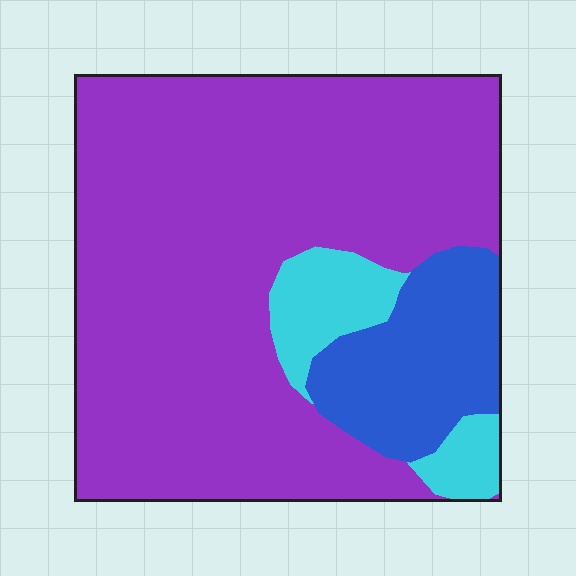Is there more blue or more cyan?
Blue.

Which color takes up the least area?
Cyan, at roughly 10%.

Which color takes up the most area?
Purple, at roughly 75%.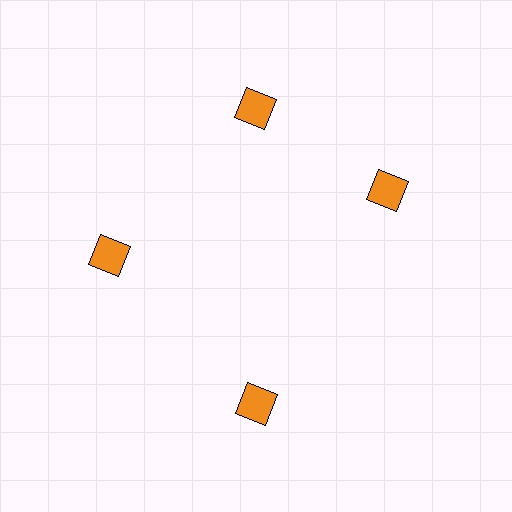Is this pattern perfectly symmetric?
No. The 4 orange squares are arranged in a ring, but one element near the 3 o'clock position is rotated out of alignment along the ring, breaking the 4-fold rotational symmetry.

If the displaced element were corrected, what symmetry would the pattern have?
It would have 4-fold rotational symmetry — the pattern would map onto itself every 90 degrees.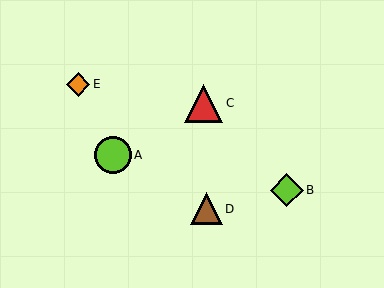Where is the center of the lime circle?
The center of the lime circle is at (113, 155).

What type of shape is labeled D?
Shape D is a brown triangle.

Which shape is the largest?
The red triangle (labeled C) is the largest.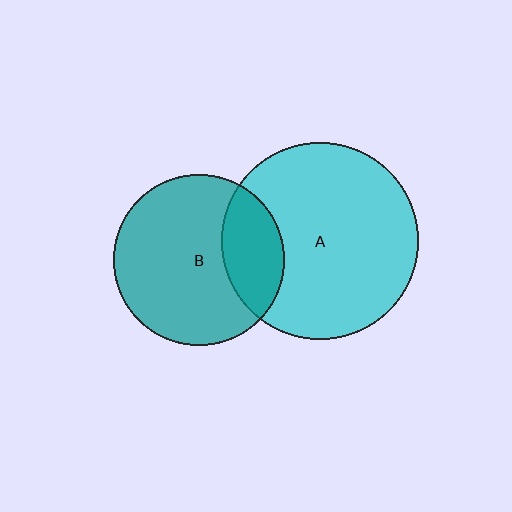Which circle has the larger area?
Circle A (cyan).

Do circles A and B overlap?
Yes.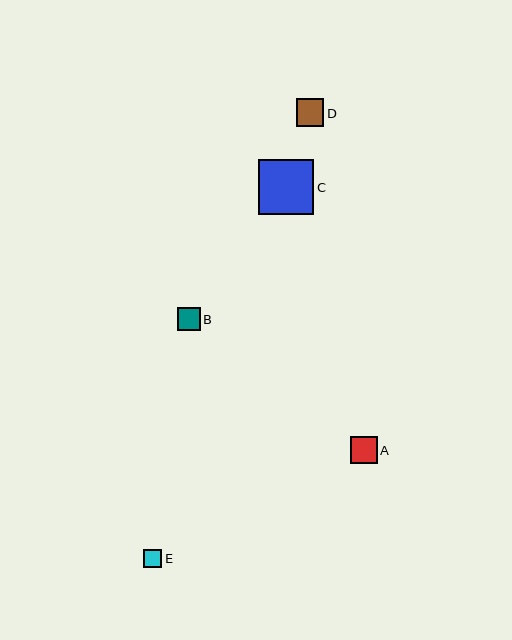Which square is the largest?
Square C is the largest with a size of approximately 55 pixels.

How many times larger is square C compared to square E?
Square C is approximately 3.0 times the size of square E.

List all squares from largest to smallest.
From largest to smallest: C, D, A, B, E.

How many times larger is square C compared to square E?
Square C is approximately 3.0 times the size of square E.